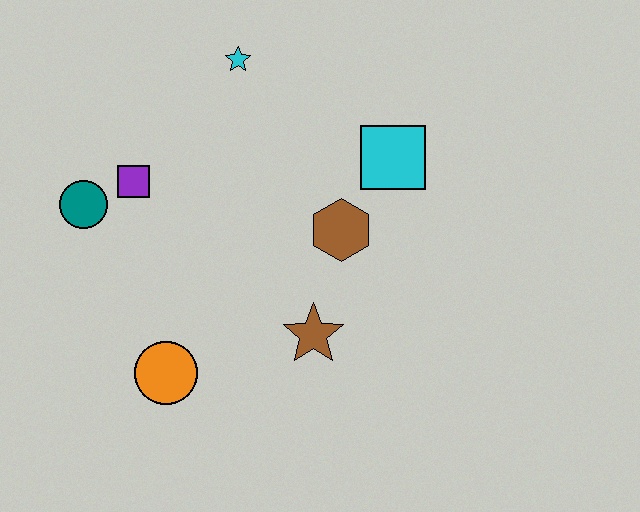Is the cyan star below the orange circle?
No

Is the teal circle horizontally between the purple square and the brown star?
No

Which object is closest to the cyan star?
The purple square is closest to the cyan star.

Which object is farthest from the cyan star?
The orange circle is farthest from the cyan star.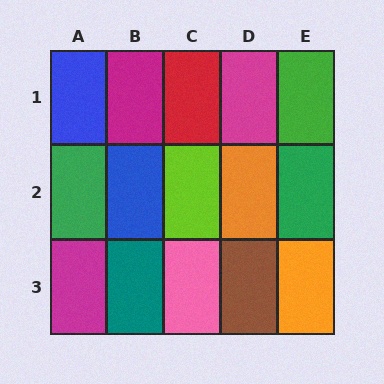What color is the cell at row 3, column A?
Magenta.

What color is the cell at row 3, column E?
Orange.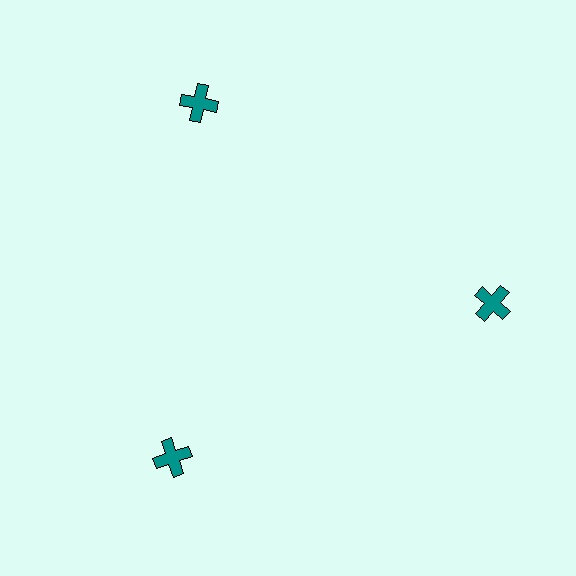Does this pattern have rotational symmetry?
Yes, this pattern has 3-fold rotational symmetry. It looks the same after rotating 120 degrees around the center.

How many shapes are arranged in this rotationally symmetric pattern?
There are 3 shapes, arranged in 3 groups of 1.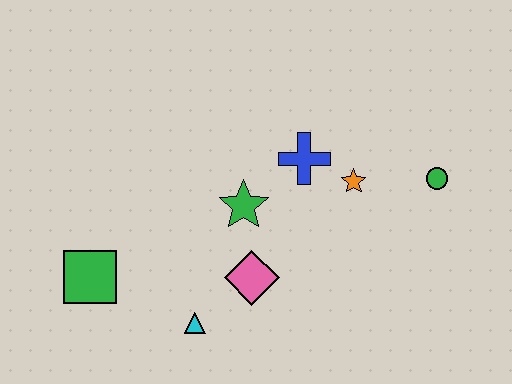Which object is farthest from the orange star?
The green square is farthest from the orange star.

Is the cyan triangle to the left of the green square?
No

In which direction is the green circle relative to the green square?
The green circle is to the right of the green square.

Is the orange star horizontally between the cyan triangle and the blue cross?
No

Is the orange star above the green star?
Yes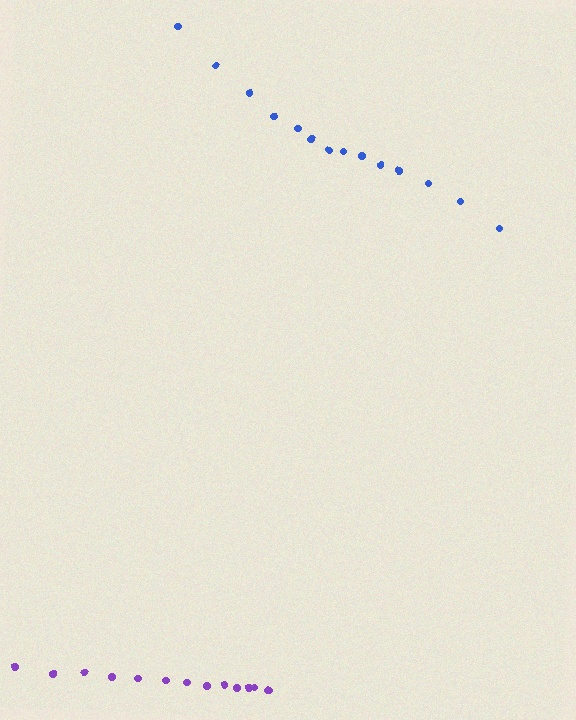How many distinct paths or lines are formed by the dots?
There are 2 distinct paths.